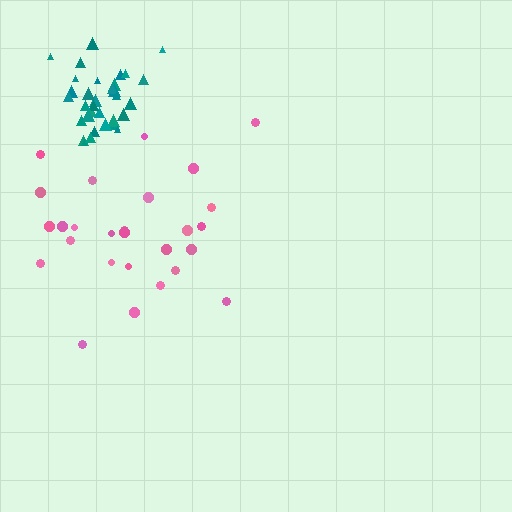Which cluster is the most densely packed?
Teal.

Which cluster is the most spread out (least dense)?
Pink.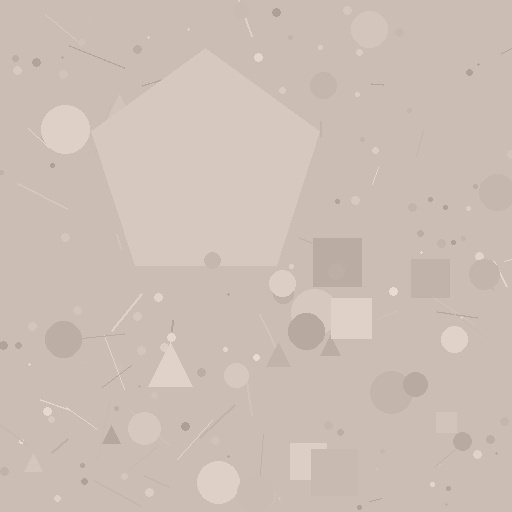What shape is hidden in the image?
A pentagon is hidden in the image.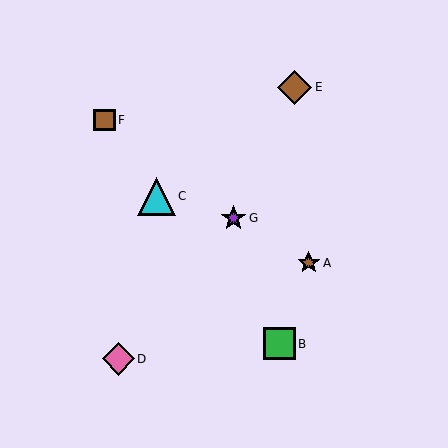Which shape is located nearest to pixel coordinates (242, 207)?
The purple star (labeled G) at (234, 218) is nearest to that location.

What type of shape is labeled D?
Shape D is a pink diamond.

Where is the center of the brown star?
The center of the brown star is at (309, 263).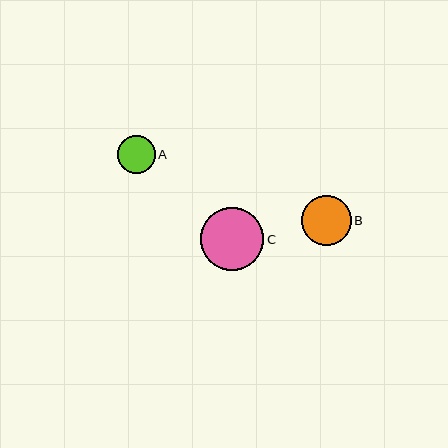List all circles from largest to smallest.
From largest to smallest: C, B, A.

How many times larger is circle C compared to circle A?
Circle C is approximately 1.7 times the size of circle A.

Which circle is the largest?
Circle C is the largest with a size of approximately 63 pixels.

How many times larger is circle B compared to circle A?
Circle B is approximately 1.3 times the size of circle A.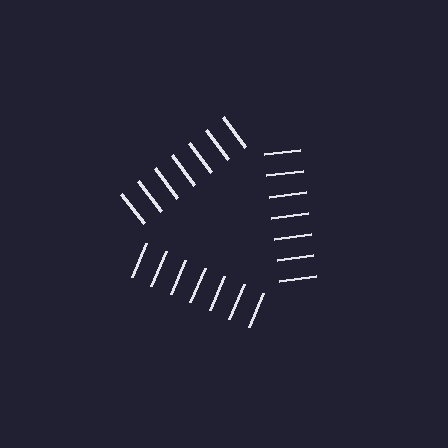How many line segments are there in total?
21 — 7 along each of the 3 edges.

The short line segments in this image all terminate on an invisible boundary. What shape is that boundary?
An illusory triangle — the line segments terminate on its edges but no continuous stroke is drawn.